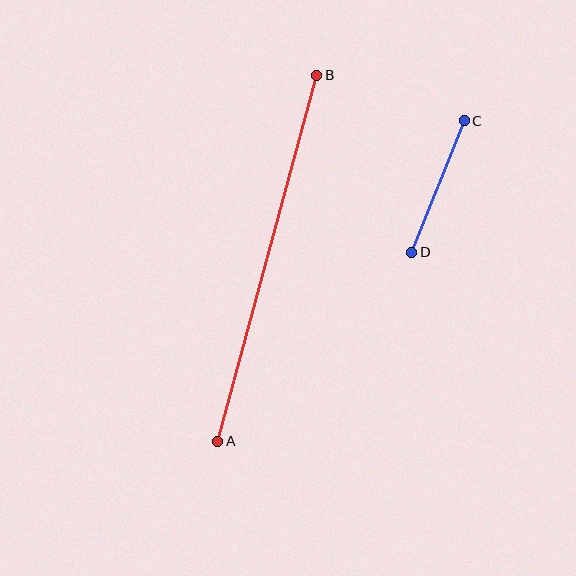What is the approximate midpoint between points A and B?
The midpoint is at approximately (267, 258) pixels.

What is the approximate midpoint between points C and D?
The midpoint is at approximately (438, 186) pixels.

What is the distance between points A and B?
The distance is approximately 379 pixels.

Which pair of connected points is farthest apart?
Points A and B are farthest apart.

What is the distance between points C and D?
The distance is approximately 142 pixels.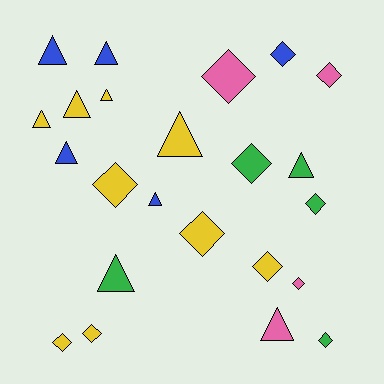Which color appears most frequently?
Yellow, with 9 objects.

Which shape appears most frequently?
Diamond, with 12 objects.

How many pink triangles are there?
There is 1 pink triangle.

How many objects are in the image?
There are 23 objects.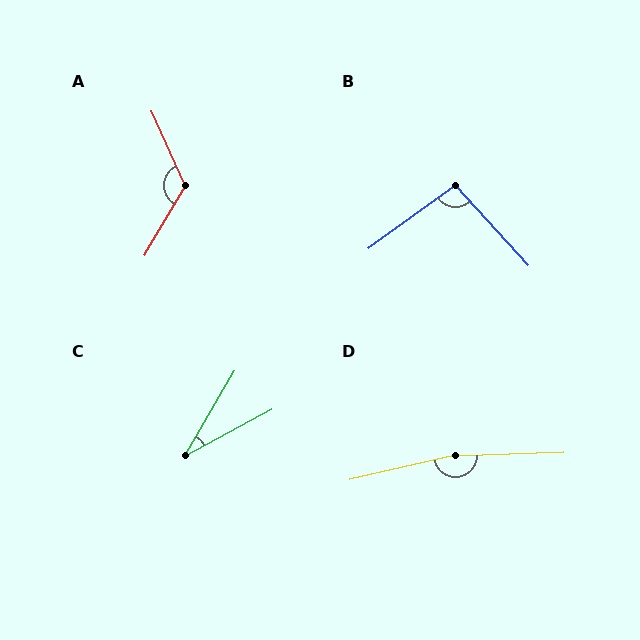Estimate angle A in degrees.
Approximately 125 degrees.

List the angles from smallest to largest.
C (31°), B (96°), A (125°), D (168°).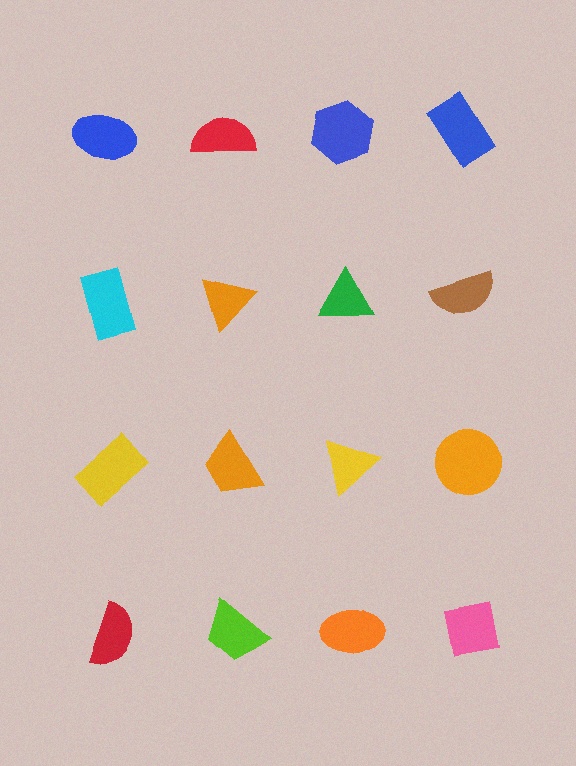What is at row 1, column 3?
A blue hexagon.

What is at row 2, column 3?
A green triangle.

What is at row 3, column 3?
A yellow triangle.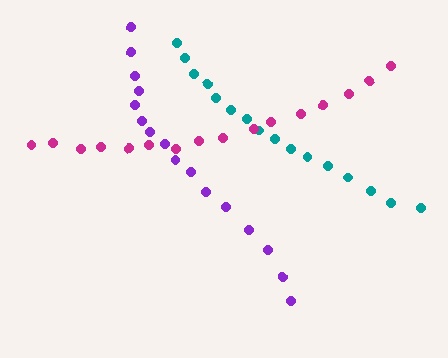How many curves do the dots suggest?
There are 3 distinct paths.